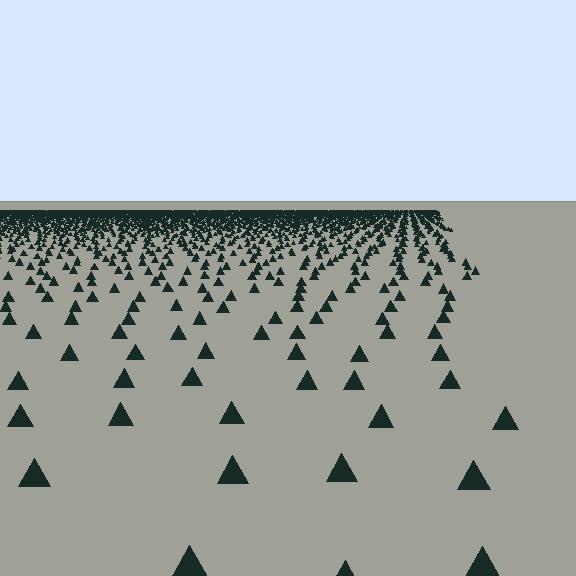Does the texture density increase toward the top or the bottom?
Density increases toward the top.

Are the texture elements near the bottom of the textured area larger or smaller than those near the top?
Larger. Near the bottom, elements are closer to the viewer and appear at a bigger on-screen size.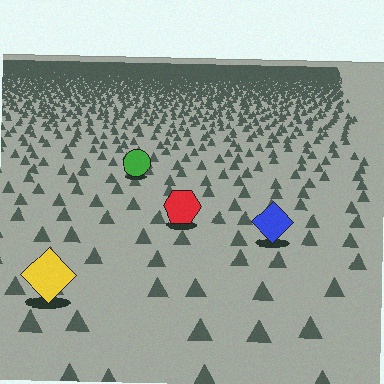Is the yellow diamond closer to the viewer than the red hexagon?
Yes. The yellow diamond is closer — you can tell from the texture gradient: the ground texture is coarser near it.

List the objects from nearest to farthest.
From nearest to farthest: the yellow diamond, the blue diamond, the red hexagon, the green circle.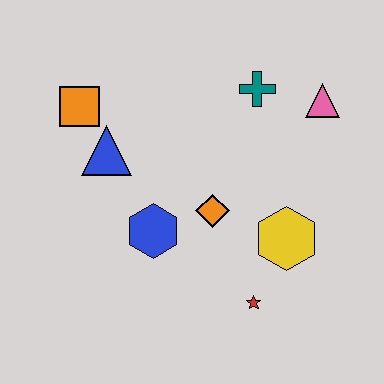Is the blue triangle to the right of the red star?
No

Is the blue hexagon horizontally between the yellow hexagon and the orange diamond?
No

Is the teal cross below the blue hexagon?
No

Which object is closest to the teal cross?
The pink triangle is closest to the teal cross.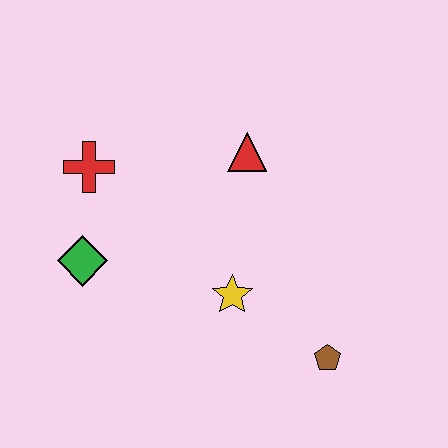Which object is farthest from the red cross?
The brown pentagon is farthest from the red cross.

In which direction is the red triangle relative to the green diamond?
The red triangle is to the right of the green diamond.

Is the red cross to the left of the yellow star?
Yes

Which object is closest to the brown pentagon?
The yellow star is closest to the brown pentagon.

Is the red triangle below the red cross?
No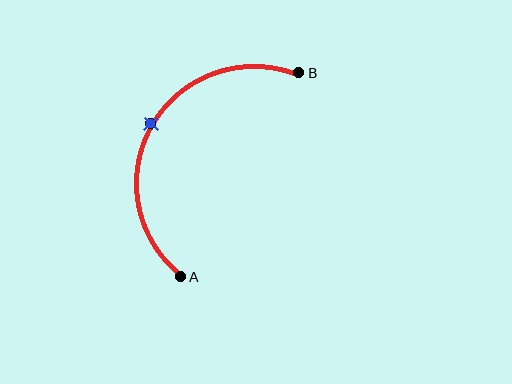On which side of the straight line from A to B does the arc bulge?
The arc bulges to the left of the straight line connecting A and B.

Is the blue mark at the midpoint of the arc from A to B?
Yes. The blue mark lies on the arc at equal arc-length from both A and B — it is the arc midpoint.